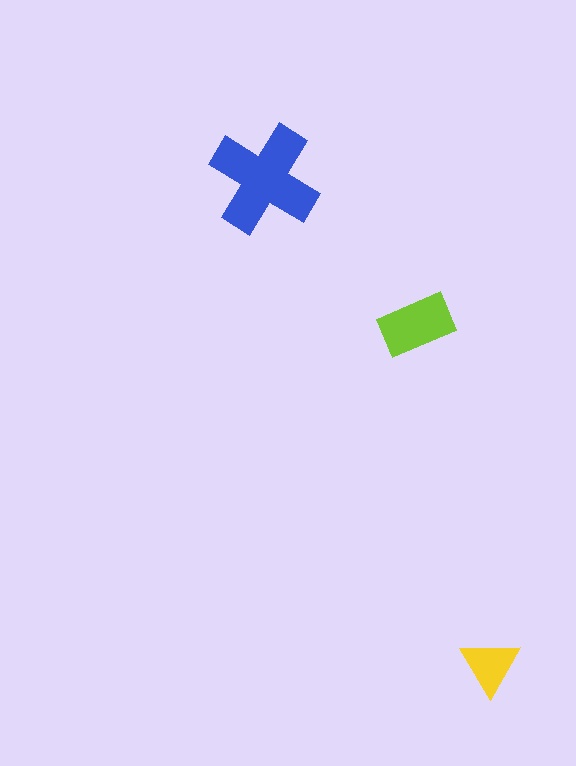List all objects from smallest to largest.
The yellow triangle, the lime rectangle, the blue cross.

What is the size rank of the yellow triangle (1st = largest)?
3rd.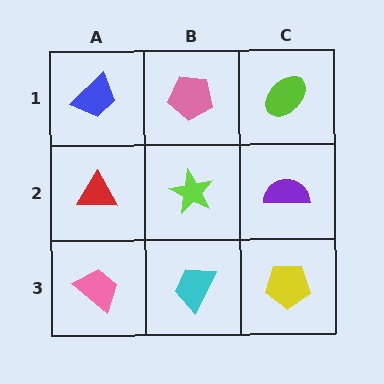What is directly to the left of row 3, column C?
A cyan trapezoid.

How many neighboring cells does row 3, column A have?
2.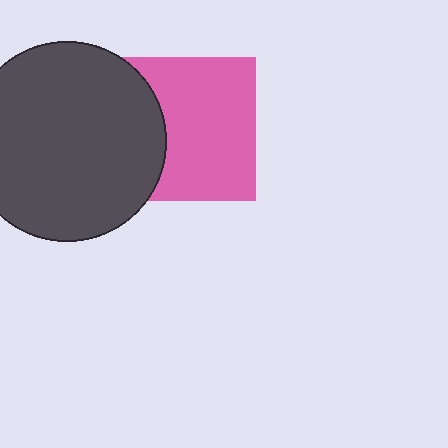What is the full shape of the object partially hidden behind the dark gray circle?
The partially hidden object is a pink square.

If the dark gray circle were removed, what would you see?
You would see the complete pink square.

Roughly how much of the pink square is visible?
Most of it is visible (roughly 69%).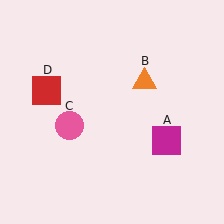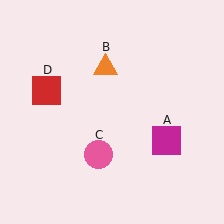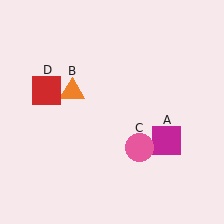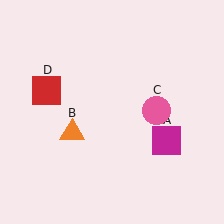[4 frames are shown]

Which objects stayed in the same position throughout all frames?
Magenta square (object A) and red square (object D) remained stationary.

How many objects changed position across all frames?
2 objects changed position: orange triangle (object B), pink circle (object C).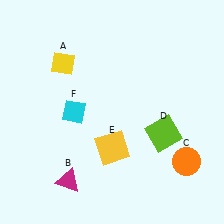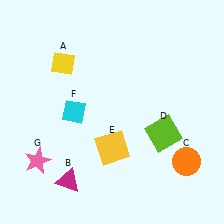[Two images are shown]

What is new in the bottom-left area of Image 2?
A pink star (G) was added in the bottom-left area of Image 2.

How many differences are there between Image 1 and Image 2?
There is 1 difference between the two images.